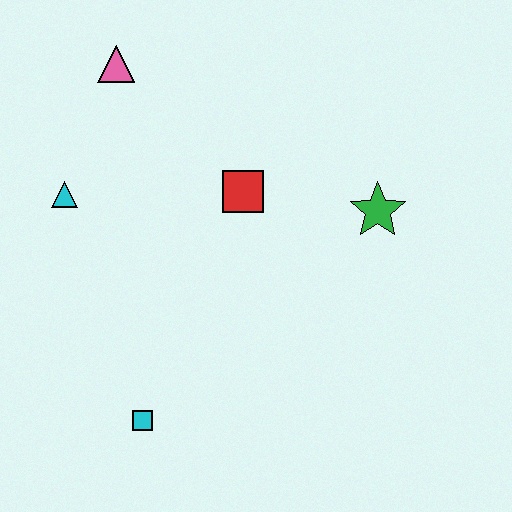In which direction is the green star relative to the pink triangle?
The green star is to the right of the pink triangle.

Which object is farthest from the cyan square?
The pink triangle is farthest from the cyan square.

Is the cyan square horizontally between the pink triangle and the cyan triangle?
No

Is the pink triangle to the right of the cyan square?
No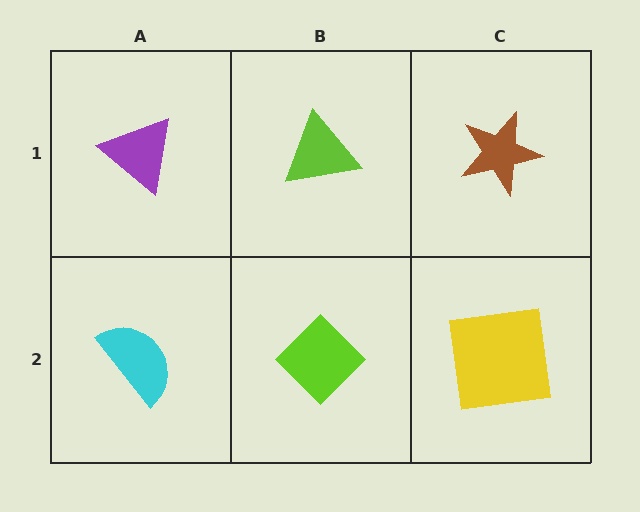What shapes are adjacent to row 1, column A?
A cyan semicircle (row 2, column A), a lime triangle (row 1, column B).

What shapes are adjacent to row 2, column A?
A purple triangle (row 1, column A), a lime diamond (row 2, column B).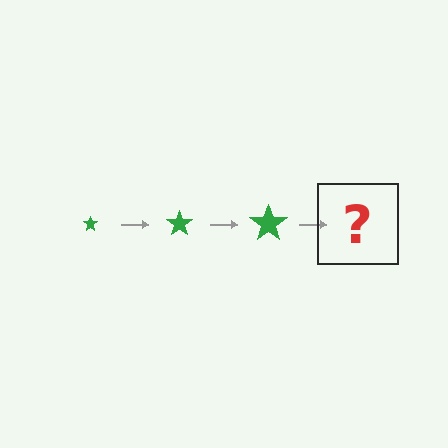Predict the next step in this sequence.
The next step is a green star, larger than the previous one.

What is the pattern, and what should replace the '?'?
The pattern is that the star gets progressively larger each step. The '?' should be a green star, larger than the previous one.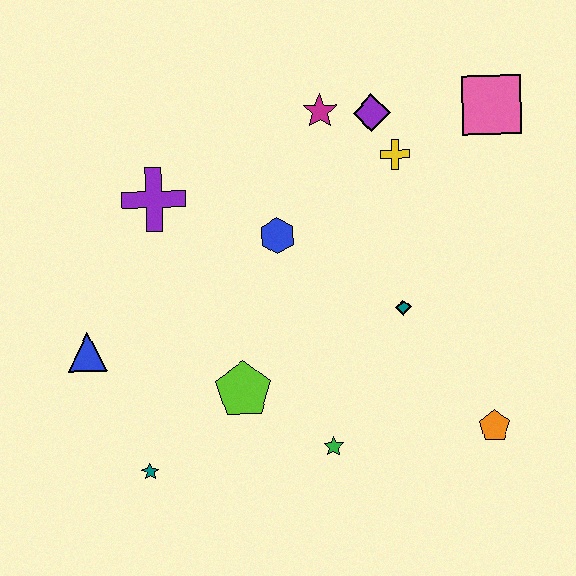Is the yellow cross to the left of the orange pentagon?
Yes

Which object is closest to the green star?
The lime pentagon is closest to the green star.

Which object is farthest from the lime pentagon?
The pink square is farthest from the lime pentagon.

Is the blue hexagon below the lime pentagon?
No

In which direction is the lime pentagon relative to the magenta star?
The lime pentagon is below the magenta star.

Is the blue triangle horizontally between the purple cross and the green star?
No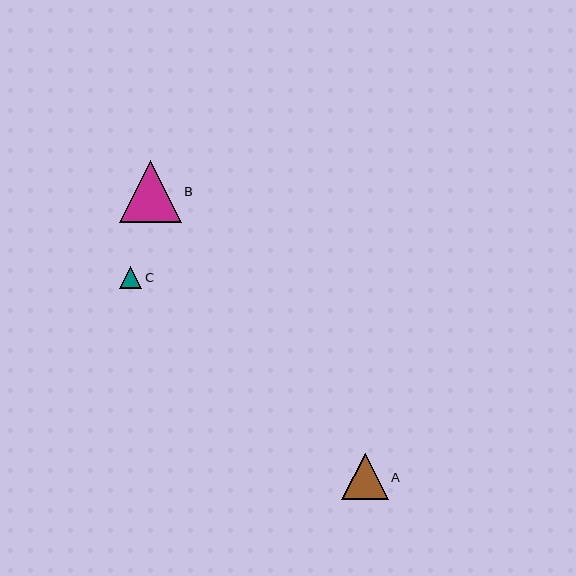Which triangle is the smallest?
Triangle C is the smallest with a size of approximately 23 pixels.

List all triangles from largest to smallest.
From largest to smallest: B, A, C.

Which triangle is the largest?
Triangle B is the largest with a size of approximately 62 pixels.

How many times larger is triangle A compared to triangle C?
Triangle A is approximately 2.0 times the size of triangle C.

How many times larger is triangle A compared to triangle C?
Triangle A is approximately 2.0 times the size of triangle C.